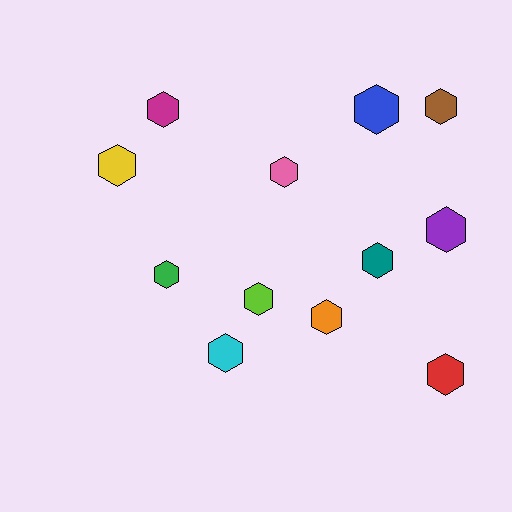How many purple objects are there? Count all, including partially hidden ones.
There is 1 purple object.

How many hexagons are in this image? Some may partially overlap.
There are 12 hexagons.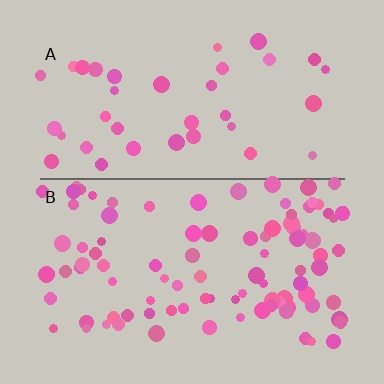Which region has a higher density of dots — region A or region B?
B (the bottom).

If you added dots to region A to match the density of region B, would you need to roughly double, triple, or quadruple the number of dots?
Approximately triple.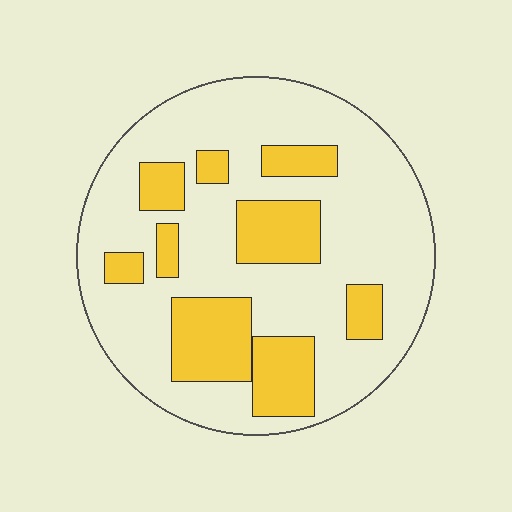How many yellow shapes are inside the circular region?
9.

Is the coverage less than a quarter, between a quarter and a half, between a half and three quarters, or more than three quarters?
Between a quarter and a half.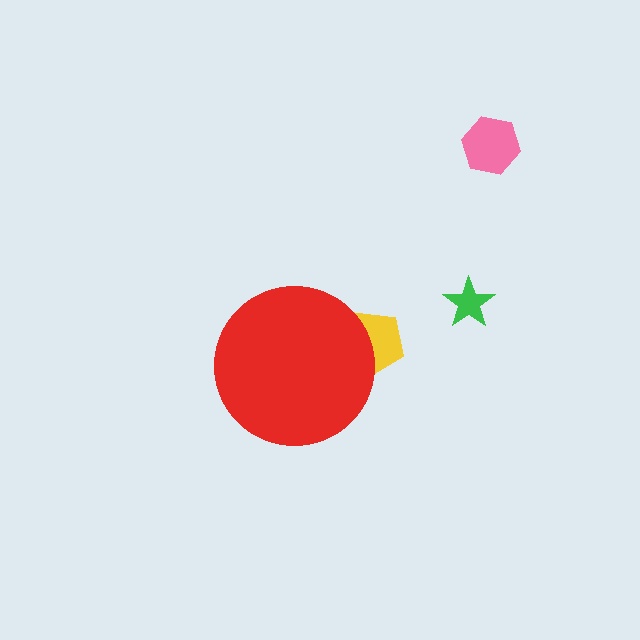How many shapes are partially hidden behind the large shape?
1 shape is partially hidden.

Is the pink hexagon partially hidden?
No, the pink hexagon is fully visible.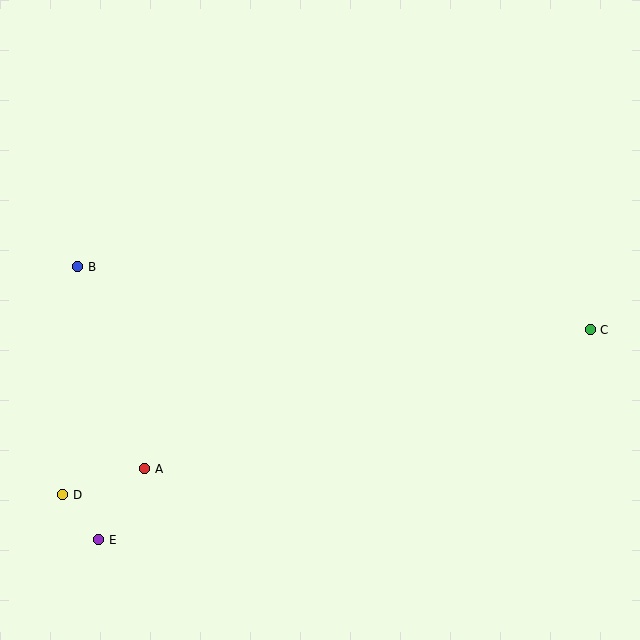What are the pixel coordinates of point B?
Point B is at (78, 267).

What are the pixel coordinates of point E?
Point E is at (98, 540).